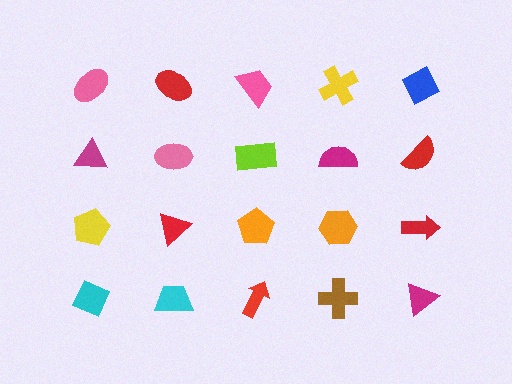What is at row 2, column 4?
A magenta semicircle.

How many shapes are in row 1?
5 shapes.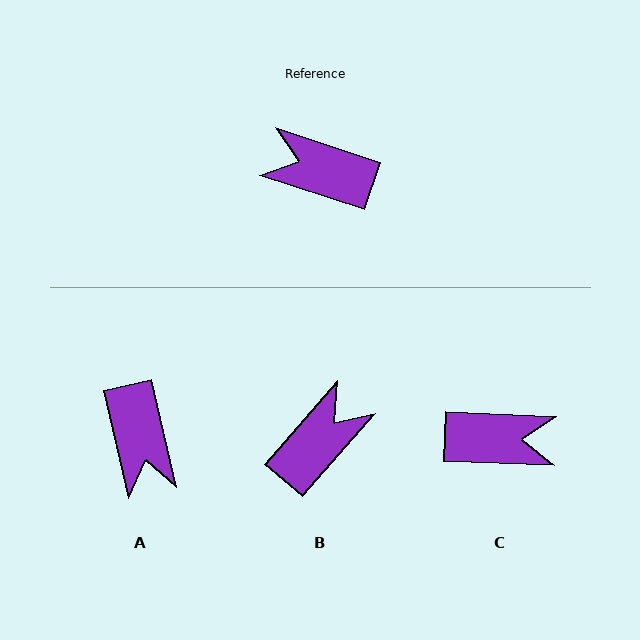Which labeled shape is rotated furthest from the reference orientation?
C, about 164 degrees away.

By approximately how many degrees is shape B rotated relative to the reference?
Approximately 113 degrees clockwise.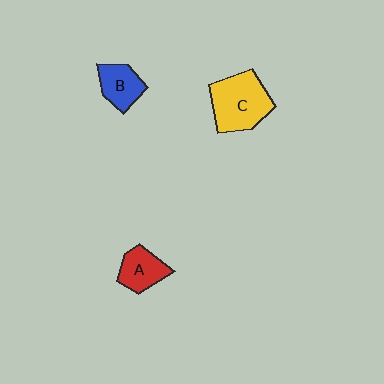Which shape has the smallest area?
Shape B (blue).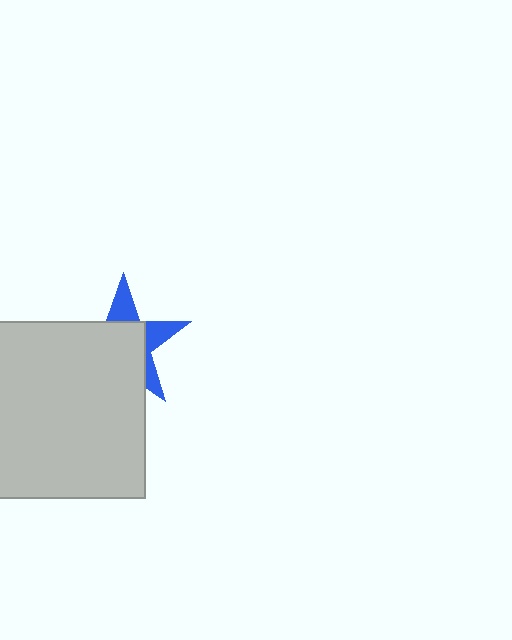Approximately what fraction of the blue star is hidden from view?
Roughly 64% of the blue star is hidden behind the light gray square.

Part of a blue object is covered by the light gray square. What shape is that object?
It is a star.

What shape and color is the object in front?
The object in front is a light gray square.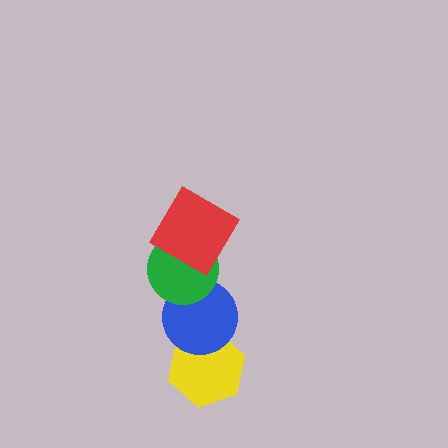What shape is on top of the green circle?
The red diamond is on top of the green circle.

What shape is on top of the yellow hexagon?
The blue circle is on top of the yellow hexagon.